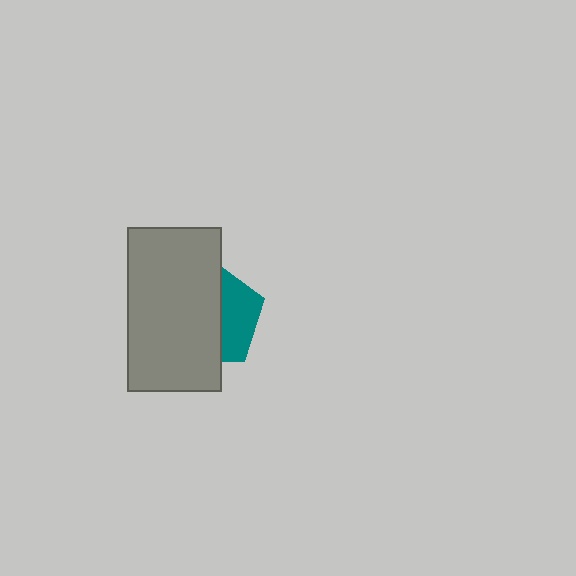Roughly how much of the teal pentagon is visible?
A small part of it is visible (roughly 37%).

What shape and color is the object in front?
The object in front is a gray rectangle.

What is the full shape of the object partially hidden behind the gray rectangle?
The partially hidden object is a teal pentagon.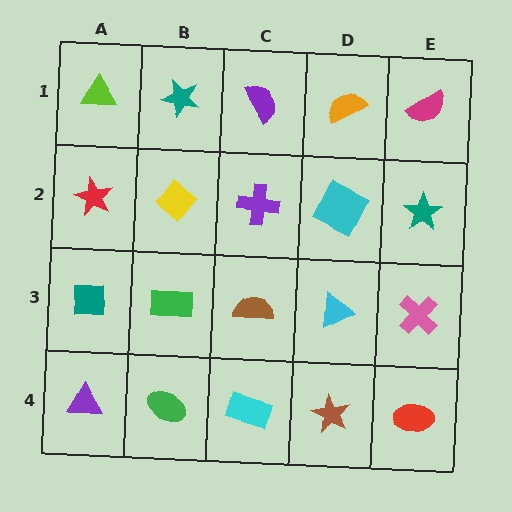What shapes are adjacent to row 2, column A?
A lime triangle (row 1, column A), a teal square (row 3, column A), a yellow diamond (row 2, column B).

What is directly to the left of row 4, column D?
A cyan rectangle.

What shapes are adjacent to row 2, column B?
A teal star (row 1, column B), a green rectangle (row 3, column B), a red star (row 2, column A), a purple cross (row 2, column C).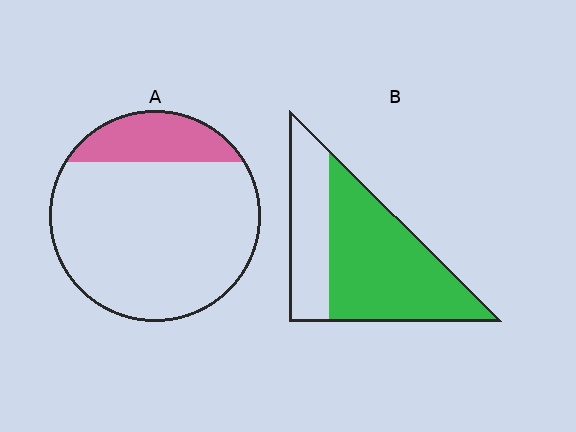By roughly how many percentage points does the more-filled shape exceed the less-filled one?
By roughly 45 percentage points (B over A).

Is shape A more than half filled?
No.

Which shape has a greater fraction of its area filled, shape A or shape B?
Shape B.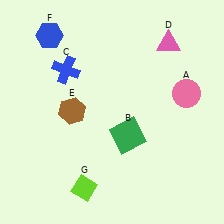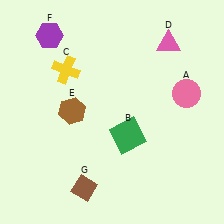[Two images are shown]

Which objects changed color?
C changed from blue to yellow. F changed from blue to purple. G changed from lime to brown.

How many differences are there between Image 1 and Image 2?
There are 3 differences between the two images.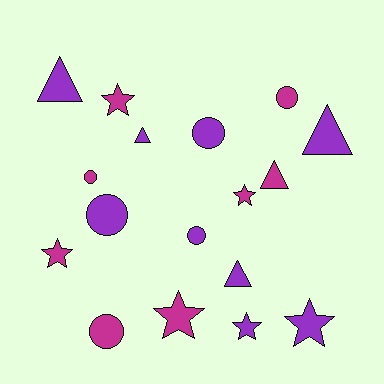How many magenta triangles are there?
There is 1 magenta triangle.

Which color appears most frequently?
Purple, with 9 objects.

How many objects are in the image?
There are 17 objects.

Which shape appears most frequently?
Circle, with 6 objects.